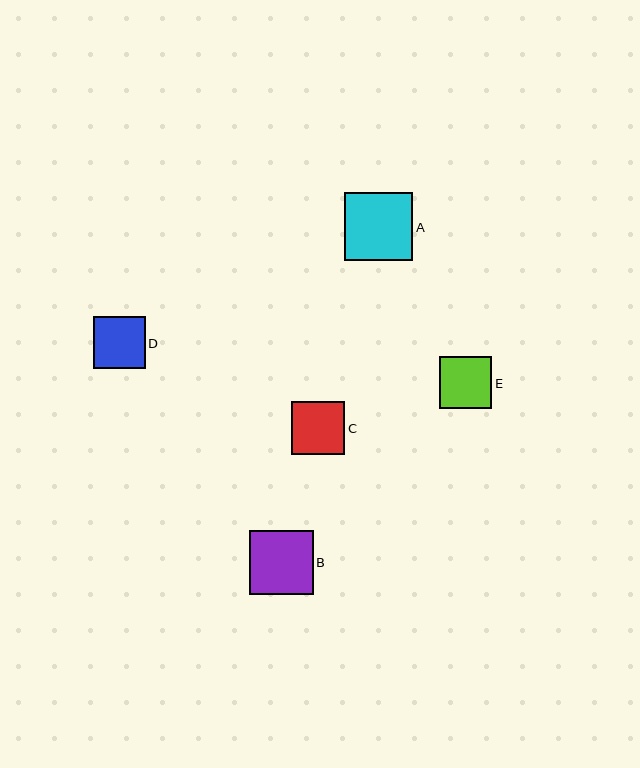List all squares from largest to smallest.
From largest to smallest: A, B, C, E, D.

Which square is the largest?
Square A is the largest with a size of approximately 69 pixels.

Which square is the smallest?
Square D is the smallest with a size of approximately 52 pixels.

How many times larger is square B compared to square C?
Square B is approximately 1.2 times the size of square C.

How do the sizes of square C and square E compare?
Square C and square E are approximately the same size.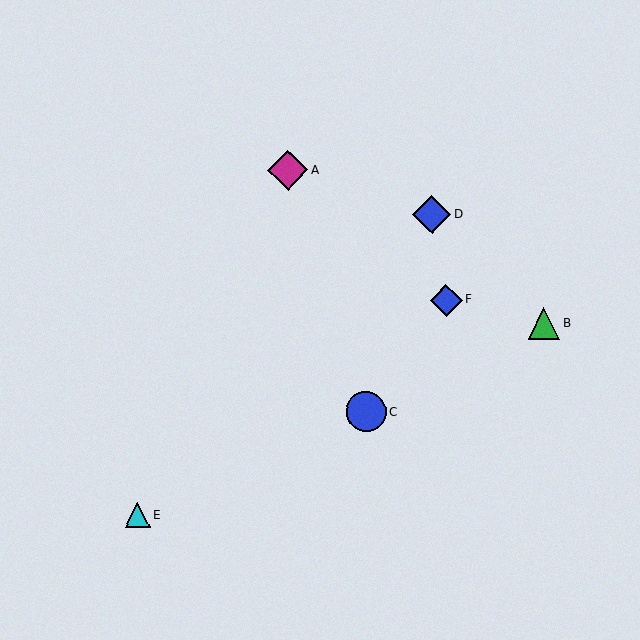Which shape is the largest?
The blue circle (labeled C) is the largest.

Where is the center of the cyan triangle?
The center of the cyan triangle is at (137, 515).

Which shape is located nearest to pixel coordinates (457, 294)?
The blue diamond (labeled F) at (446, 300) is nearest to that location.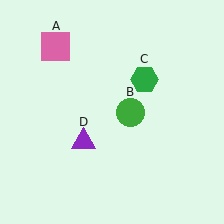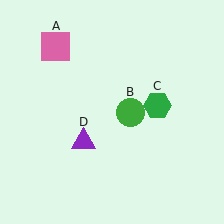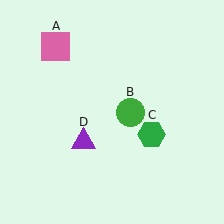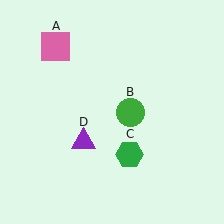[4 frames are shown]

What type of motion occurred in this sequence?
The green hexagon (object C) rotated clockwise around the center of the scene.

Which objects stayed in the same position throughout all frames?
Pink square (object A) and green circle (object B) and purple triangle (object D) remained stationary.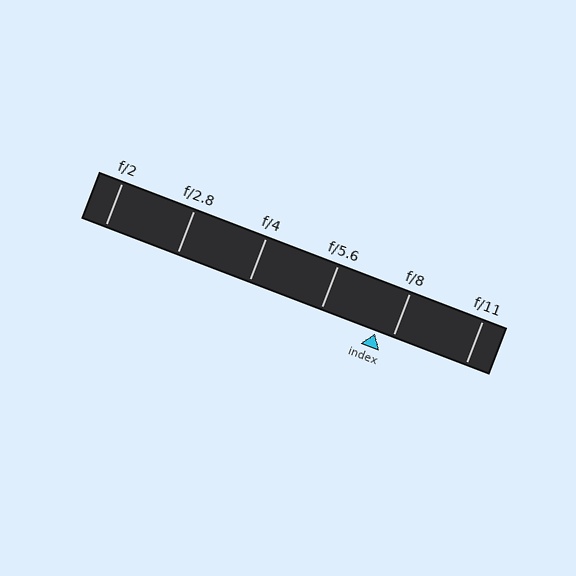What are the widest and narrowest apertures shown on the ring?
The widest aperture shown is f/2 and the narrowest is f/11.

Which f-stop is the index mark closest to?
The index mark is closest to f/8.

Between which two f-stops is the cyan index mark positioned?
The index mark is between f/5.6 and f/8.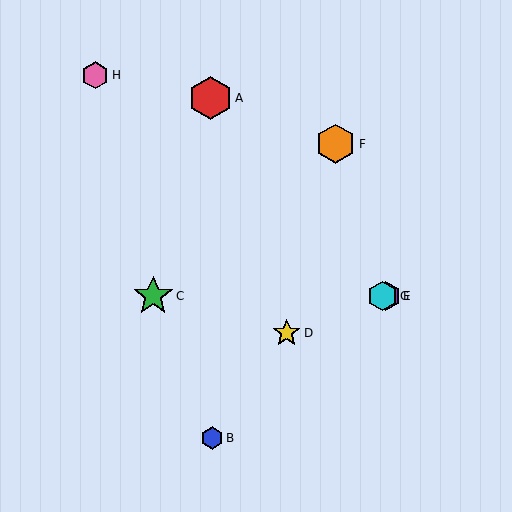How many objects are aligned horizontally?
3 objects (C, E, G) are aligned horizontally.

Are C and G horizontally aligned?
Yes, both are at y≈296.